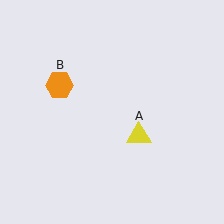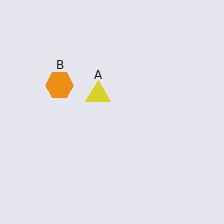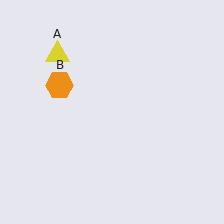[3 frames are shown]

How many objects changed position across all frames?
1 object changed position: yellow triangle (object A).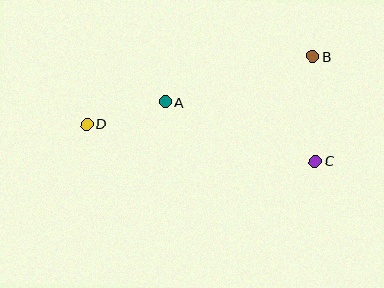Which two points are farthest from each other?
Points B and D are farthest from each other.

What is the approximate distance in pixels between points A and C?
The distance between A and C is approximately 161 pixels.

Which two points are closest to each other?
Points A and D are closest to each other.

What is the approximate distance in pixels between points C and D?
The distance between C and D is approximately 232 pixels.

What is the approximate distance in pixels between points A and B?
The distance between A and B is approximately 154 pixels.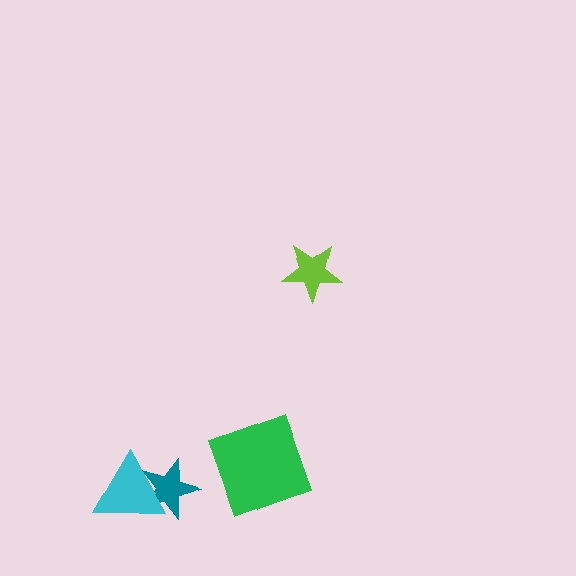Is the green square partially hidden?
No, no other shape covers it.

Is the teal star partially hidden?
Yes, it is partially covered by another shape.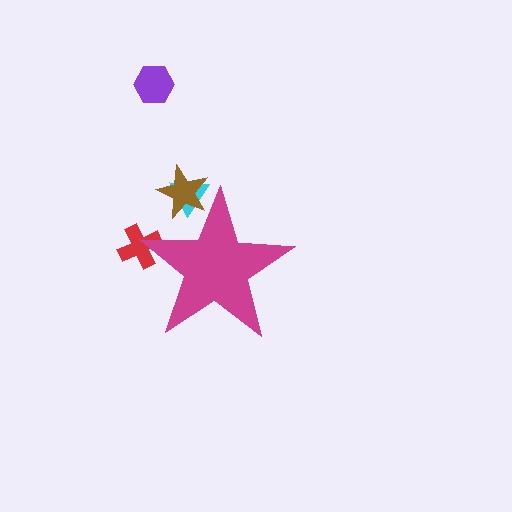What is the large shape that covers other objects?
A magenta star.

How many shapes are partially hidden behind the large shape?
3 shapes are partially hidden.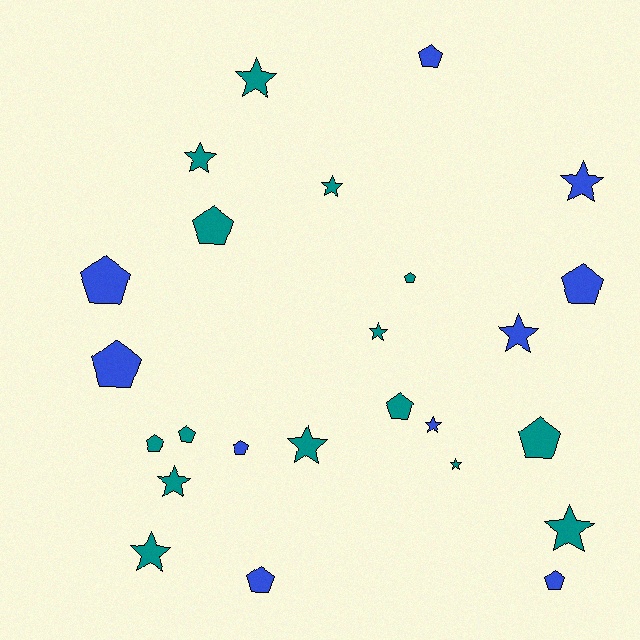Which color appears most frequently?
Teal, with 15 objects.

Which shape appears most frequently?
Pentagon, with 13 objects.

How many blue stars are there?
There are 3 blue stars.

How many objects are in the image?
There are 25 objects.